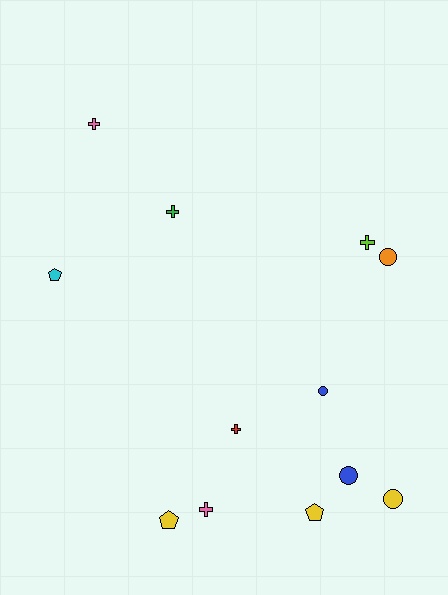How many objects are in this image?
There are 12 objects.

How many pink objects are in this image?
There are 2 pink objects.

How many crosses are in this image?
There are 5 crosses.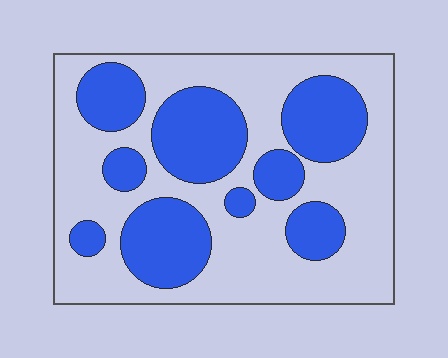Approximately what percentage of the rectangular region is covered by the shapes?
Approximately 40%.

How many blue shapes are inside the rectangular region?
9.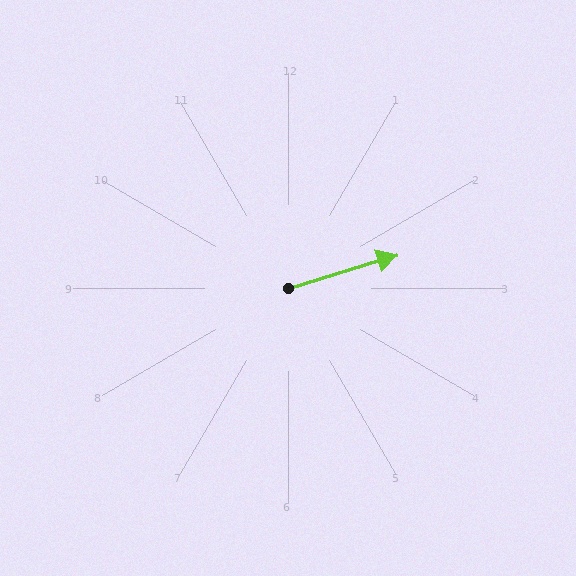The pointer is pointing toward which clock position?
Roughly 2 o'clock.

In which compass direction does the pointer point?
East.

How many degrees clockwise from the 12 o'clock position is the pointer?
Approximately 73 degrees.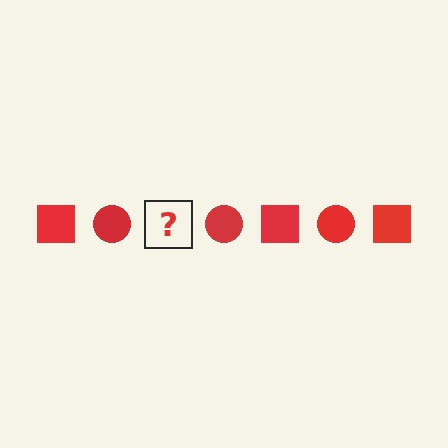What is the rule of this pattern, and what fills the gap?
The rule is that the pattern cycles through square, circle shapes in red. The gap should be filled with a red square.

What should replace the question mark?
The question mark should be replaced with a red square.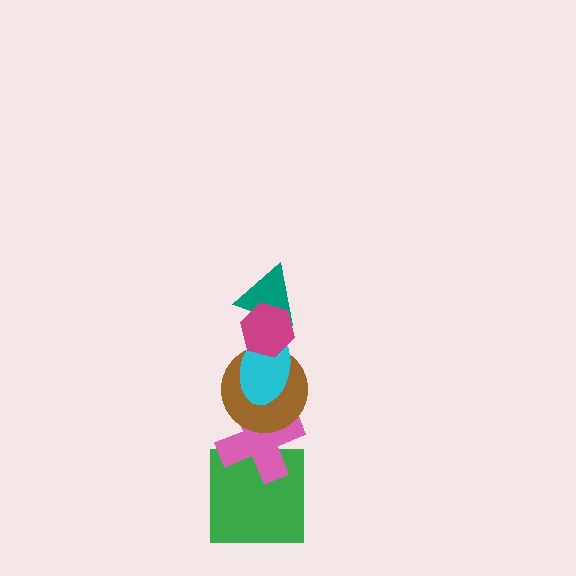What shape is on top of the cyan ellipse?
The teal triangle is on top of the cyan ellipse.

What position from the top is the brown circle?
The brown circle is 4th from the top.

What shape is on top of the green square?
The pink cross is on top of the green square.